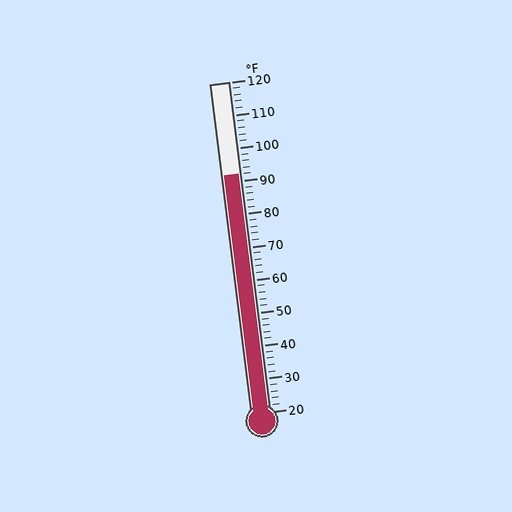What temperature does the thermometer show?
The thermometer shows approximately 92°F.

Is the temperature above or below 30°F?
The temperature is above 30°F.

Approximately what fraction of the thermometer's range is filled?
The thermometer is filled to approximately 70% of its range.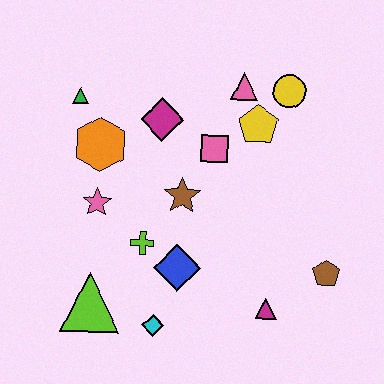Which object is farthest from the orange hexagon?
The brown pentagon is farthest from the orange hexagon.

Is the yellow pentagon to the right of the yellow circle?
No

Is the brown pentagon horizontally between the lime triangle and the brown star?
No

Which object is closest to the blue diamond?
The lime cross is closest to the blue diamond.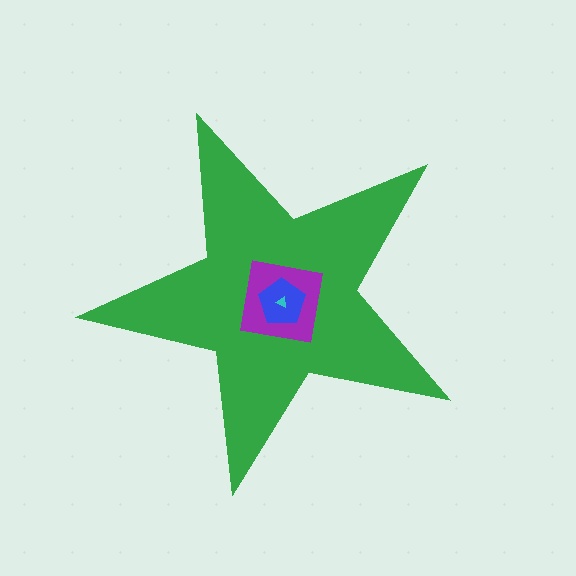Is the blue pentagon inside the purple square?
Yes.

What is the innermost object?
The cyan triangle.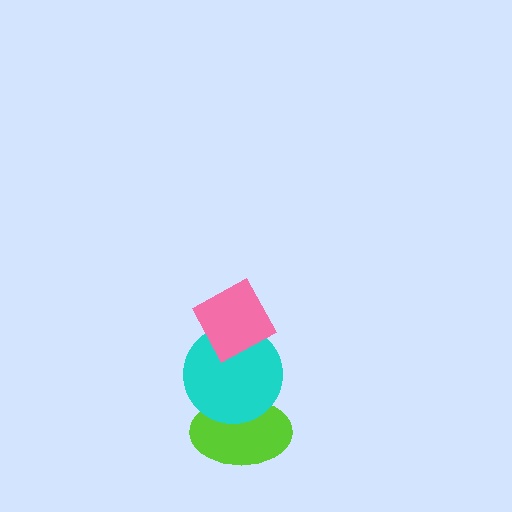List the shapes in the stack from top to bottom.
From top to bottom: the pink diamond, the cyan circle, the lime ellipse.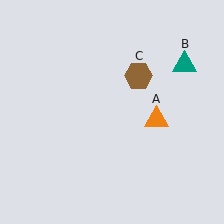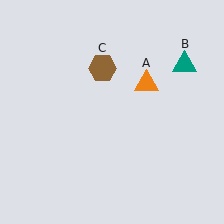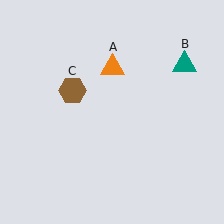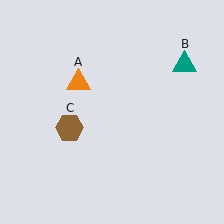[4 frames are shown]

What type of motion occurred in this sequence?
The orange triangle (object A), brown hexagon (object C) rotated counterclockwise around the center of the scene.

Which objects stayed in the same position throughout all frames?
Teal triangle (object B) remained stationary.